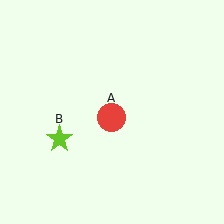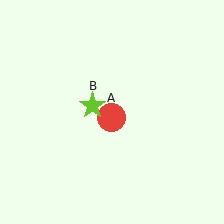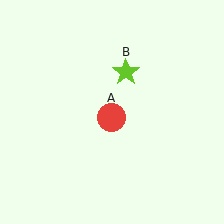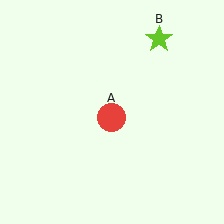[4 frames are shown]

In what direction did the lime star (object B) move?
The lime star (object B) moved up and to the right.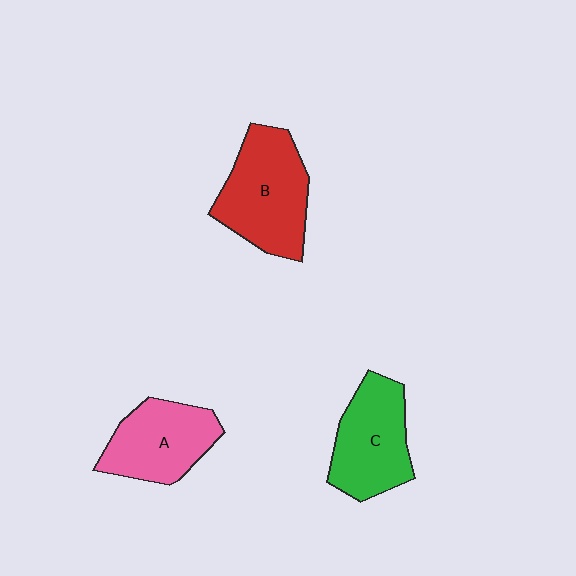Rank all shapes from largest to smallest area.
From largest to smallest: B (red), C (green), A (pink).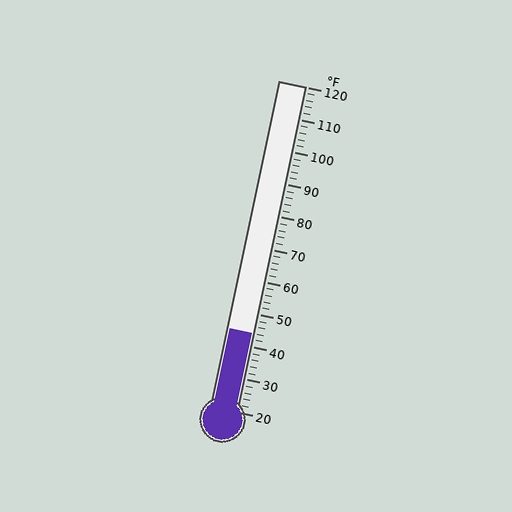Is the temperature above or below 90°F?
The temperature is below 90°F.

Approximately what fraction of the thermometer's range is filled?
The thermometer is filled to approximately 25% of its range.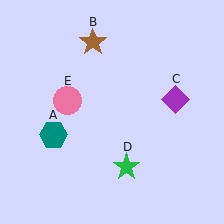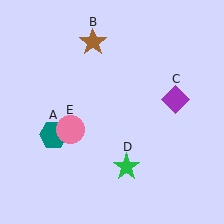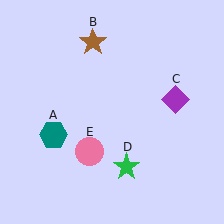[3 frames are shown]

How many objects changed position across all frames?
1 object changed position: pink circle (object E).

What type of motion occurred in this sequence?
The pink circle (object E) rotated counterclockwise around the center of the scene.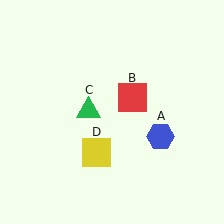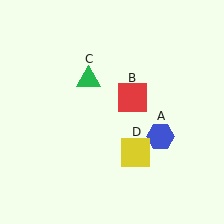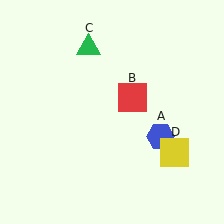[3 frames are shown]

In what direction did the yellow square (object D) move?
The yellow square (object D) moved right.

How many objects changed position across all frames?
2 objects changed position: green triangle (object C), yellow square (object D).